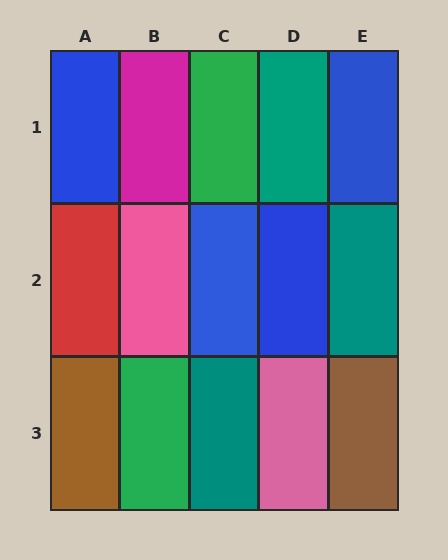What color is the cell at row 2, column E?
Teal.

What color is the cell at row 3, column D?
Pink.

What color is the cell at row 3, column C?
Teal.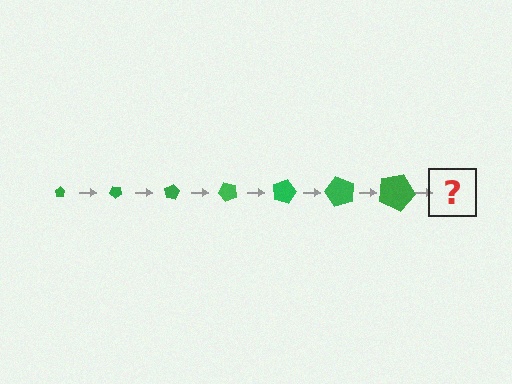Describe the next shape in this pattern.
It should be a pentagon, larger than the previous one and rotated 280 degrees from the start.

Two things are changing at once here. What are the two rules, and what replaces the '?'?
The two rules are that the pentagon grows larger each step and it rotates 40 degrees each step. The '?' should be a pentagon, larger than the previous one and rotated 280 degrees from the start.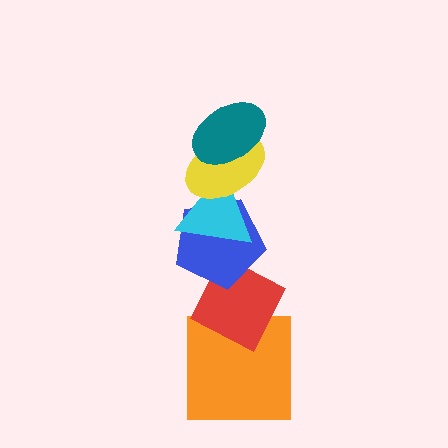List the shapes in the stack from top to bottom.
From top to bottom: the teal ellipse, the yellow ellipse, the cyan triangle, the blue pentagon, the red diamond, the orange square.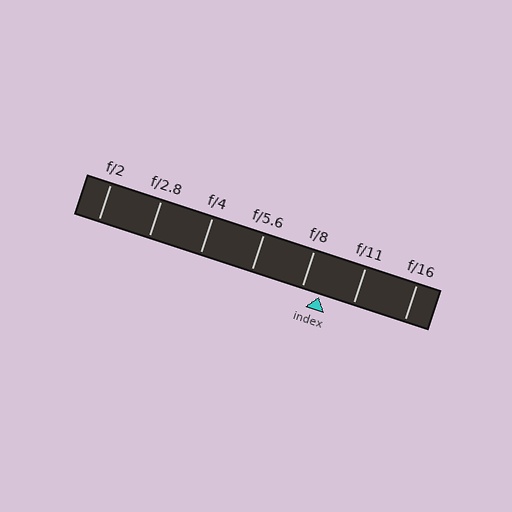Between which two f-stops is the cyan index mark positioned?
The index mark is between f/8 and f/11.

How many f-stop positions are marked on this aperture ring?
There are 7 f-stop positions marked.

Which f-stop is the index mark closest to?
The index mark is closest to f/8.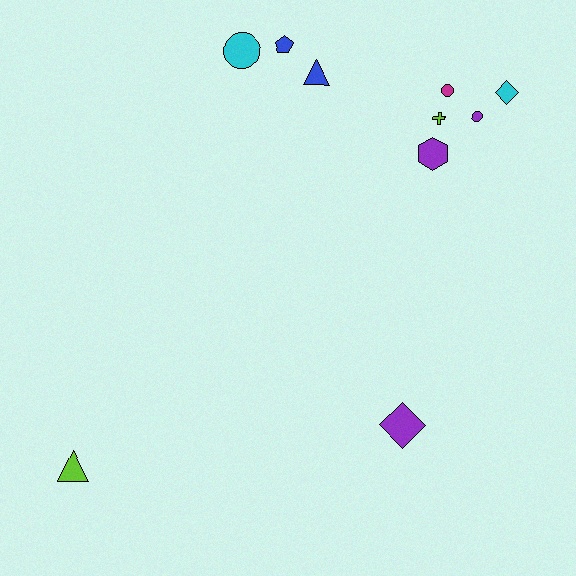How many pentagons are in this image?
There is 1 pentagon.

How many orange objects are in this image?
There are no orange objects.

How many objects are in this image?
There are 10 objects.